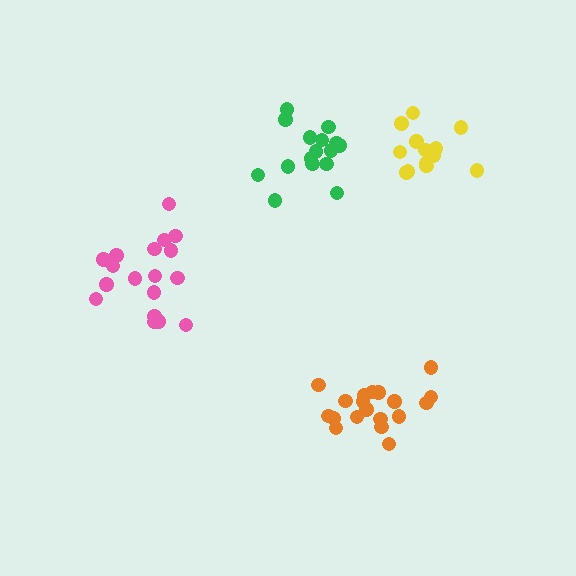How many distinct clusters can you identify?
There are 4 distinct clusters.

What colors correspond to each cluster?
The clusters are colored: green, pink, orange, yellow.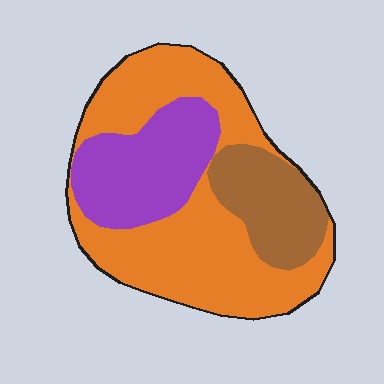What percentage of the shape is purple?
Purple takes up about one quarter (1/4) of the shape.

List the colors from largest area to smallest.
From largest to smallest: orange, purple, brown.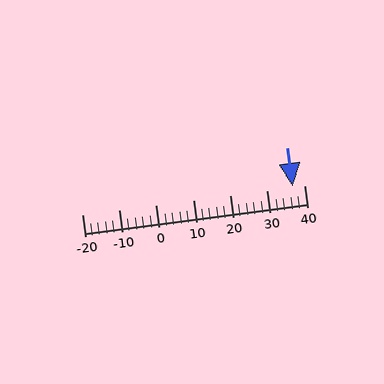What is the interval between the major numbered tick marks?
The major tick marks are spaced 10 units apart.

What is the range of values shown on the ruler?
The ruler shows values from -20 to 40.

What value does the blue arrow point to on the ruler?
The blue arrow points to approximately 37.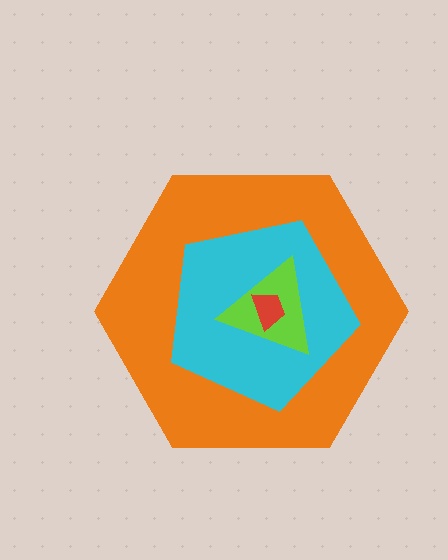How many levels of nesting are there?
4.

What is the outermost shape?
The orange hexagon.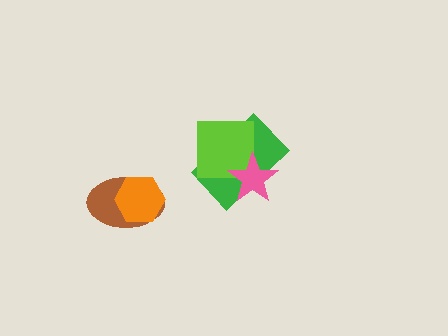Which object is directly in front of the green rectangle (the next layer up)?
The lime square is directly in front of the green rectangle.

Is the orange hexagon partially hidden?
No, no other shape covers it.